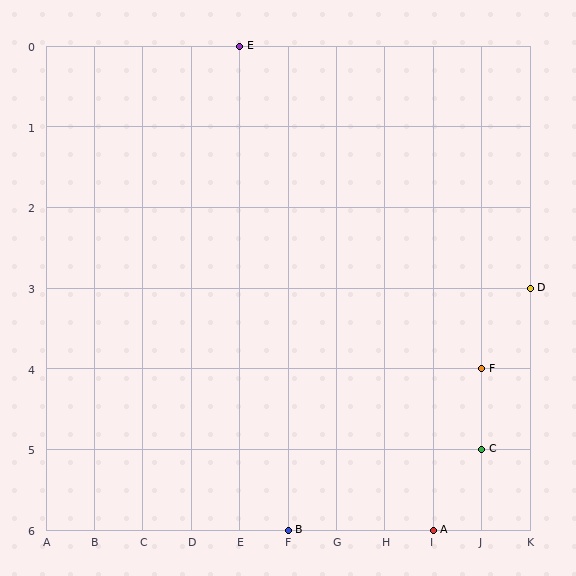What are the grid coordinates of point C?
Point C is at grid coordinates (J, 5).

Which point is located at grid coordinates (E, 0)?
Point E is at (E, 0).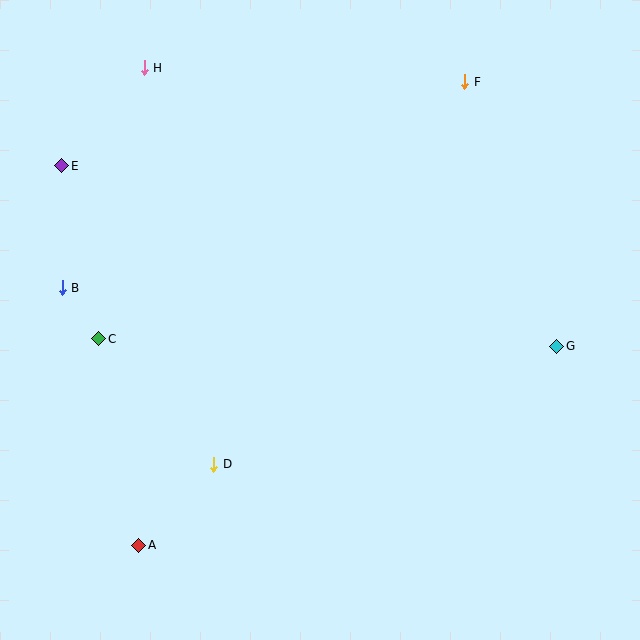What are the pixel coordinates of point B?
Point B is at (62, 288).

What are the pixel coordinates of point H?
Point H is at (144, 68).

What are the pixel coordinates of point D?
Point D is at (214, 464).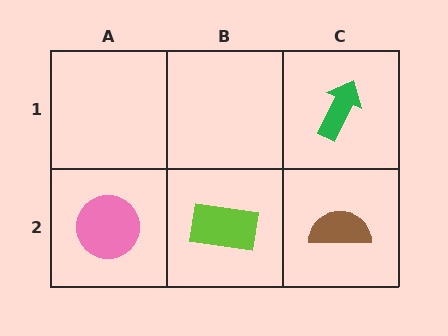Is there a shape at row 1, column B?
No, that cell is empty.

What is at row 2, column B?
A lime rectangle.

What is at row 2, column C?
A brown semicircle.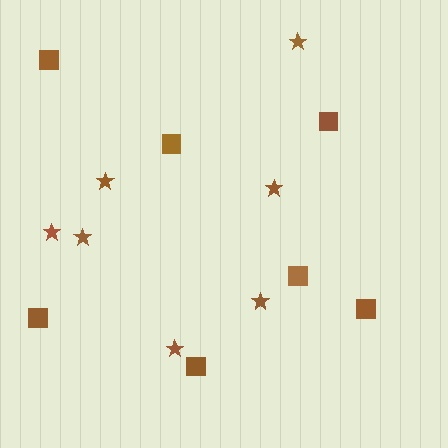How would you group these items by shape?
There are 2 groups: one group of stars (7) and one group of squares (7).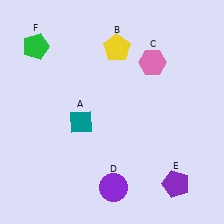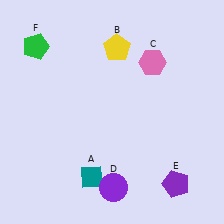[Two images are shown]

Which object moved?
The teal diamond (A) moved down.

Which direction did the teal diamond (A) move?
The teal diamond (A) moved down.